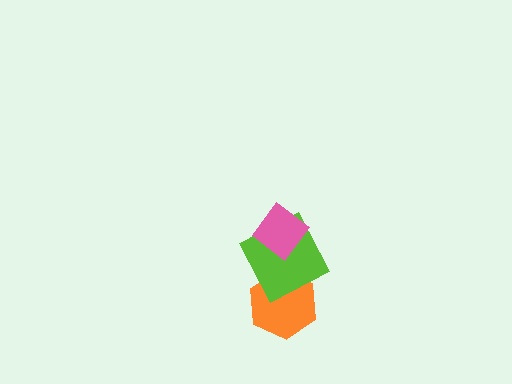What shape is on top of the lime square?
The pink diamond is on top of the lime square.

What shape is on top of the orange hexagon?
The lime square is on top of the orange hexagon.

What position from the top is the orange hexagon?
The orange hexagon is 3rd from the top.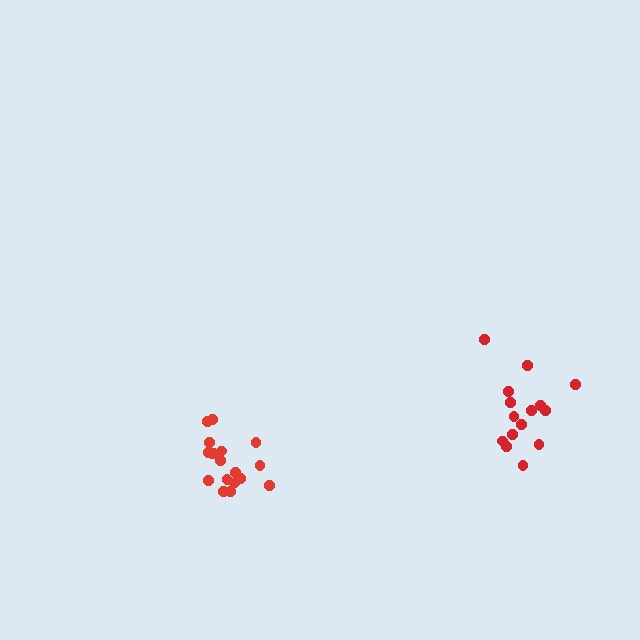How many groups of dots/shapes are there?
There are 2 groups.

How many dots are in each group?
Group 1: 18 dots, Group 2: 15 dots (33 total).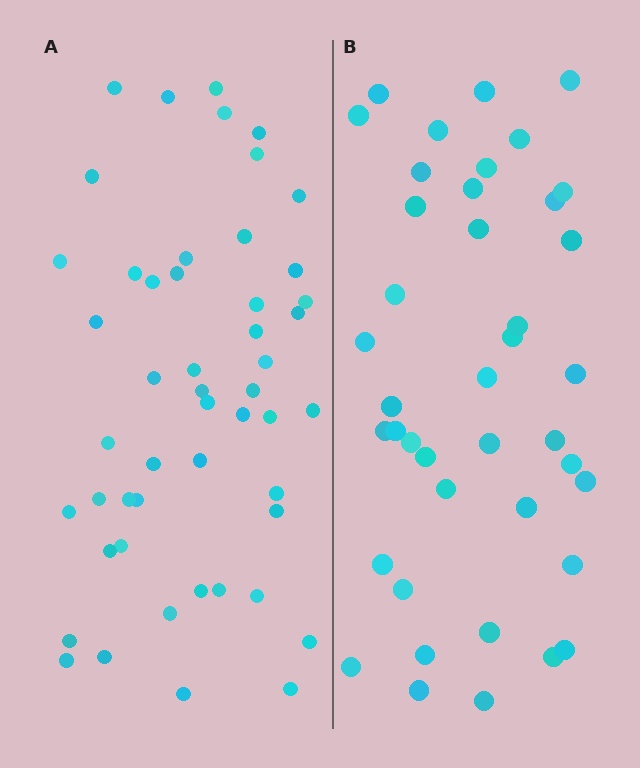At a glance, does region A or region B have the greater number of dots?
Region A (the left region) has more dots.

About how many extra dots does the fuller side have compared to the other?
Region A has roughly 8 or so more dots than region B.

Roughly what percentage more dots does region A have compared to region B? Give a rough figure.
About 20% more.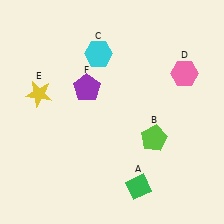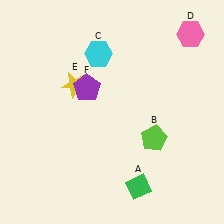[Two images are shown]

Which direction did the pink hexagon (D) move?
The pink hexagon (D) moved up.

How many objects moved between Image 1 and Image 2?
2 objects moved between the two images.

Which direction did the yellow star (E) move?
The yellow star (E) moved right.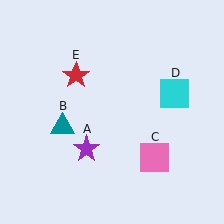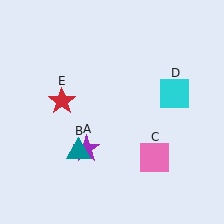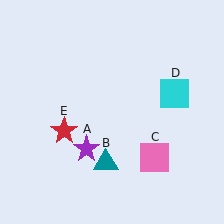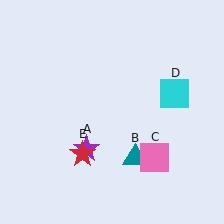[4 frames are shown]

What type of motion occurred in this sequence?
The teal triangle (object B), red star (object E) rotated counterclockwise around the center of the scene.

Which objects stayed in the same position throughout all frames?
Purple star (object A) and pink square (object C) and cyan square (object D) remained stationary.